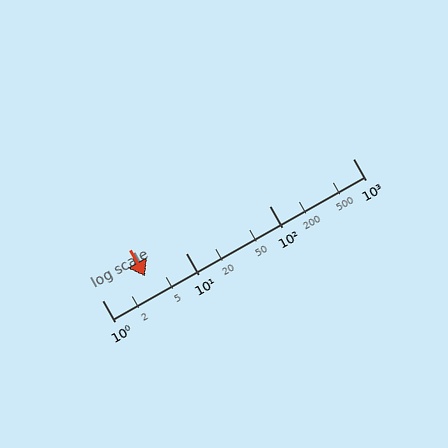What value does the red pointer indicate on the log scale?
The pointer indicates approximately 3.3.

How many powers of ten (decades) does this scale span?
The scale spans 3 decades, from 1 to 1000.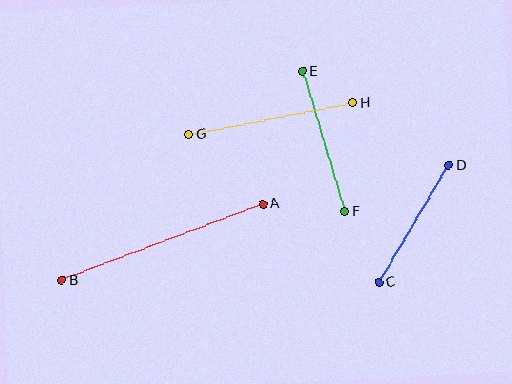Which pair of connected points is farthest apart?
Points A and B are farthest apart.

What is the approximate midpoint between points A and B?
The midpoint is at approximately (162, 242) pixels.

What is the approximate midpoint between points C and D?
The midpoint is at approximately (414, 224) pixels.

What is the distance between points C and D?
The distance is approximately 136 pixels.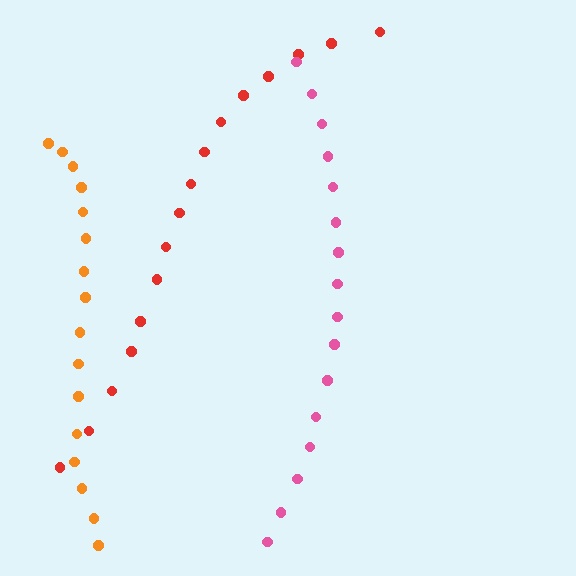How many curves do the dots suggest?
There are 3 distinct paths.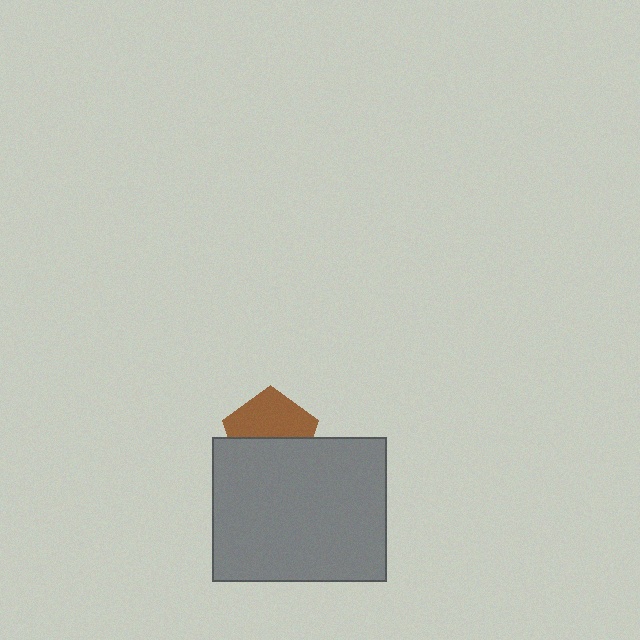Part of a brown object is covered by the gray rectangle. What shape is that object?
It is a pentagon.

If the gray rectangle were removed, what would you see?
You would see the complete brown pentagon.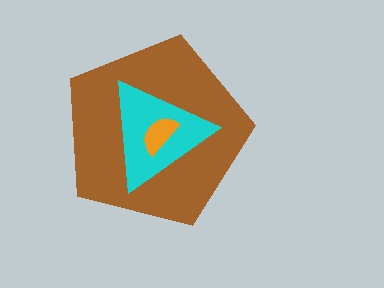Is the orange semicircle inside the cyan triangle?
Yes.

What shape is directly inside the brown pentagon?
The cyan triangle.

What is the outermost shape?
The brown pentagon.